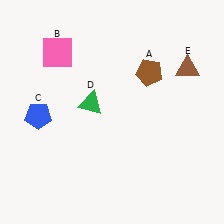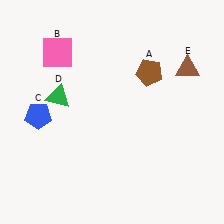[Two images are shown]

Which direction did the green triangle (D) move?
The green triangle (D) moved left.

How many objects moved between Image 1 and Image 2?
1 object moved between the two images.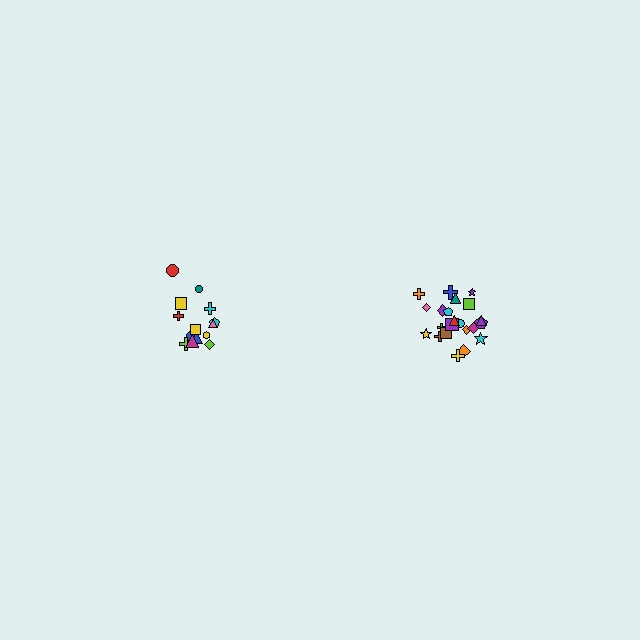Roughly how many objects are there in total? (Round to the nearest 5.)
Roughly 35 objects in total.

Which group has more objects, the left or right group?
The right group.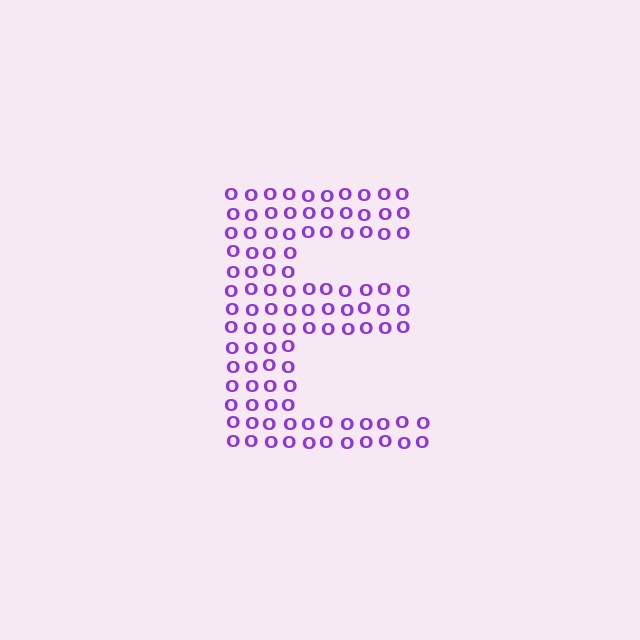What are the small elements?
The small elements are letter O's.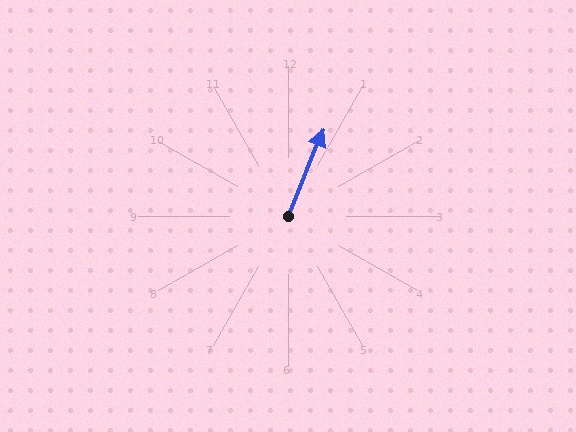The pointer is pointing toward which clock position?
Roughly 1 o'clock.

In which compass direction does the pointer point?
North.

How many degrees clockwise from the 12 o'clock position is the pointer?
Approximately 22 degrees.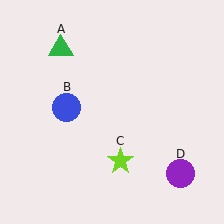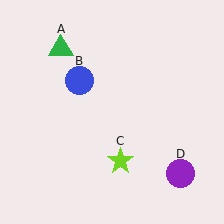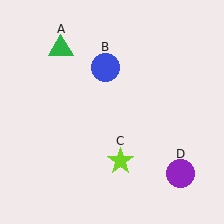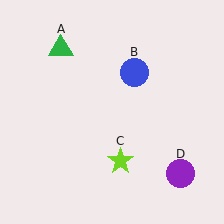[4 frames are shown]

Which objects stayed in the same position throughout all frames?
Green triangle (object A) and lime star (object C) and purple circle (object D) remained stationary.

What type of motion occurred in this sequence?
The blue circle (object B) rotated clockwise around the center of the scene.